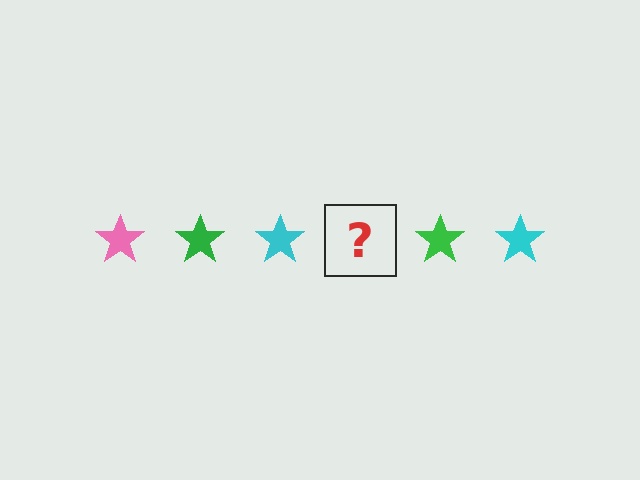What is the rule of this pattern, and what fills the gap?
The rule is that the pattern cycles through pink, green, cyan stars. The gap should be filled with a pink star.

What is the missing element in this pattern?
The missing element is a pink star.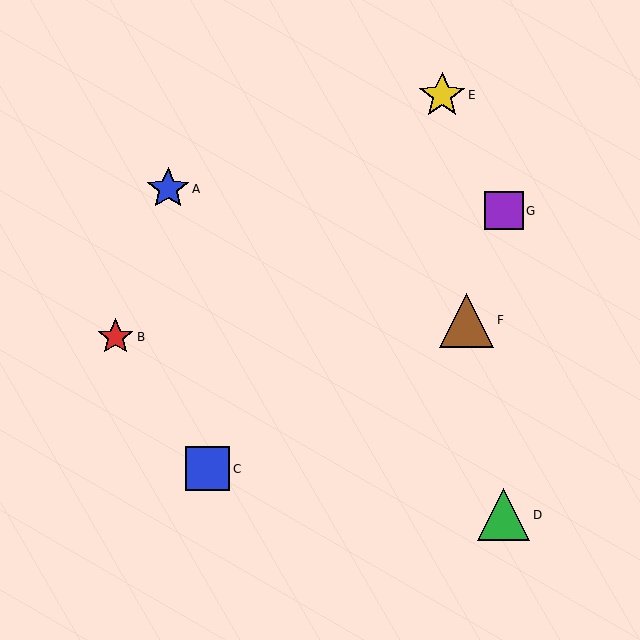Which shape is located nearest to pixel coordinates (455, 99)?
The yellow star (labeled E) at (442, 95) is nearest to that location.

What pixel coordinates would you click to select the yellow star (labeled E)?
Click at (442, 95) to select the yellow star E.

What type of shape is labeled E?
Shape E is a yellow star.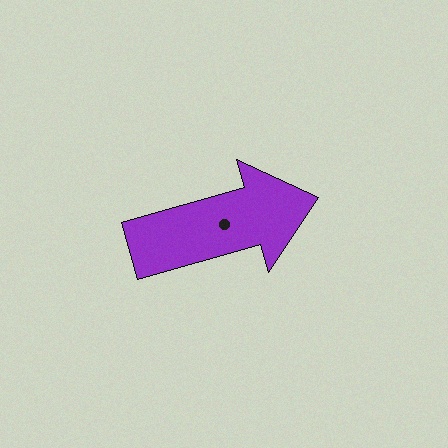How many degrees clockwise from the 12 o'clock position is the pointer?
Approximately 74 degrees.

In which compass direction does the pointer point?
East.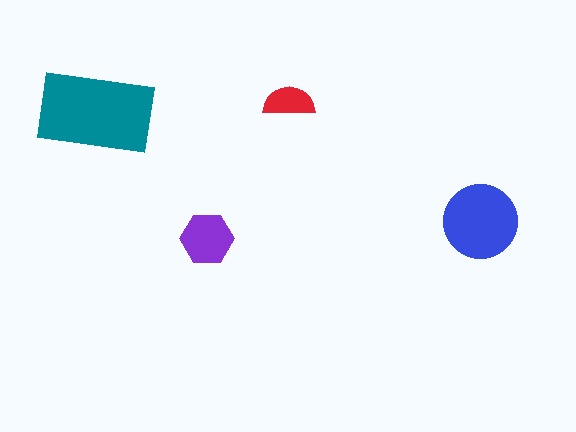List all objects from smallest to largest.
The red semicircle, the purple hexagon, the blue circle, the teal rectangle.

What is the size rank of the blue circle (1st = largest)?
2nd.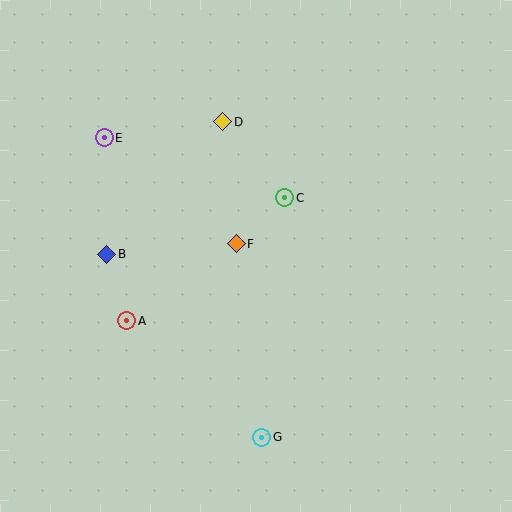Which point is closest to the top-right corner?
Point C is closest to the top-right corner.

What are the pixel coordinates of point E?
Point E is at (104, 138).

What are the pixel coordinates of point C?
Point C is at (285, 198).